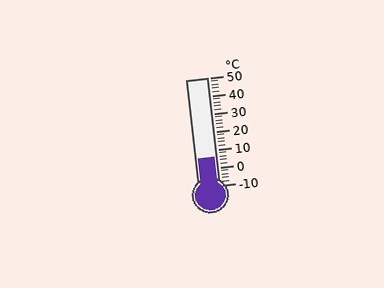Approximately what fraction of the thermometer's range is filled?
The thermometer is filled to approximately 25% of its range.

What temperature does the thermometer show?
The thermometer shows approximately 6°C.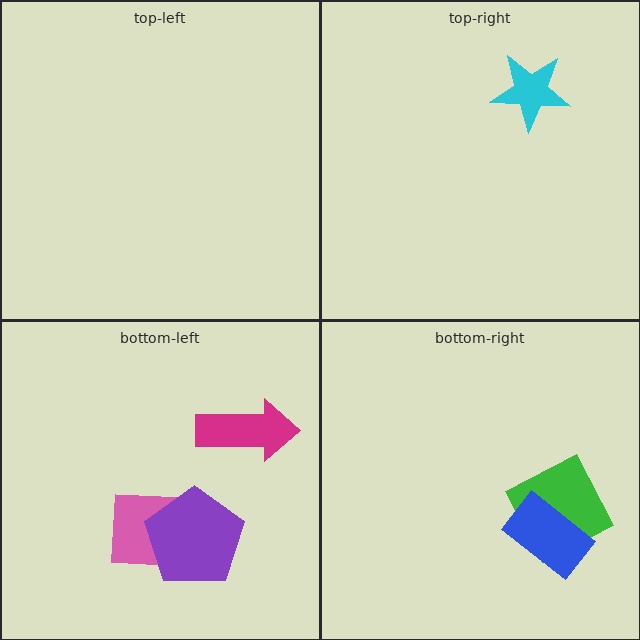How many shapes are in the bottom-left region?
3.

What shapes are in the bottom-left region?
The pink square, the magenta arrow, the purple pentagon.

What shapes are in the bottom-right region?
The green square, the blue rectangle.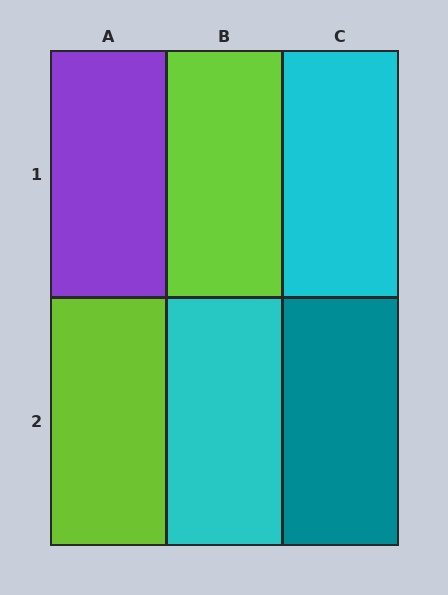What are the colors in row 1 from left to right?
Purple, lime, cyan.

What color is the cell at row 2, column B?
Cyan.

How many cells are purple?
1 cell is purple.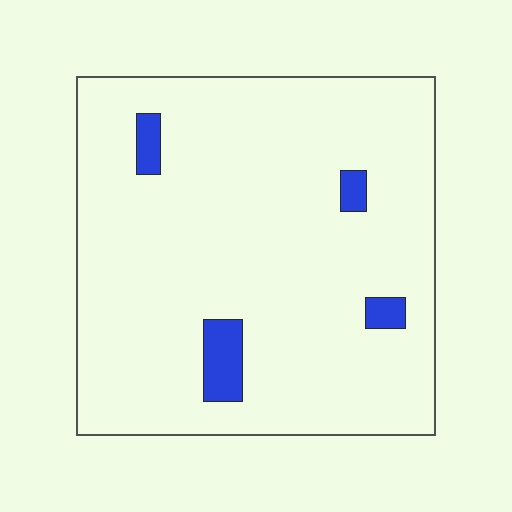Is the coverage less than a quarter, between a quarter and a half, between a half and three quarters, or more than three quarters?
Less than a quarter.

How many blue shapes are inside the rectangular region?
4.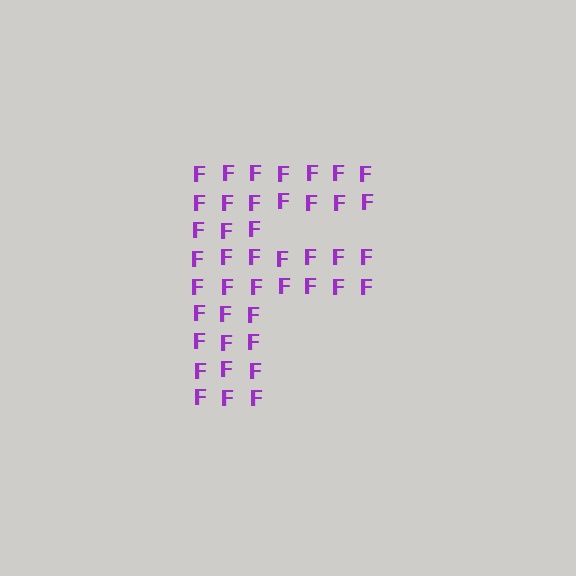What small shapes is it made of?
It is made of small letter F's.